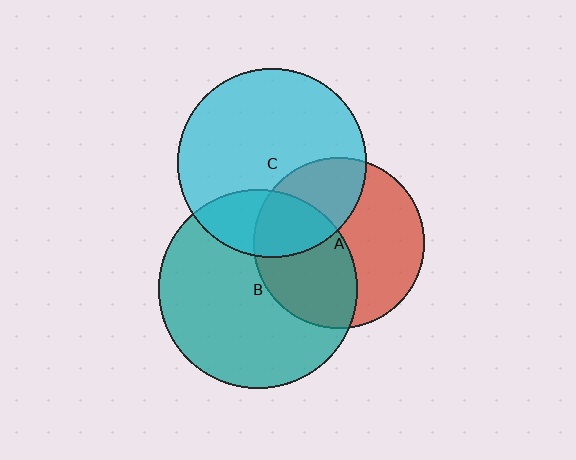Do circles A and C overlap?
Yes.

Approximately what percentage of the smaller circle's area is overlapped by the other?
Approximately 35%.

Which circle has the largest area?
Circle B (teal).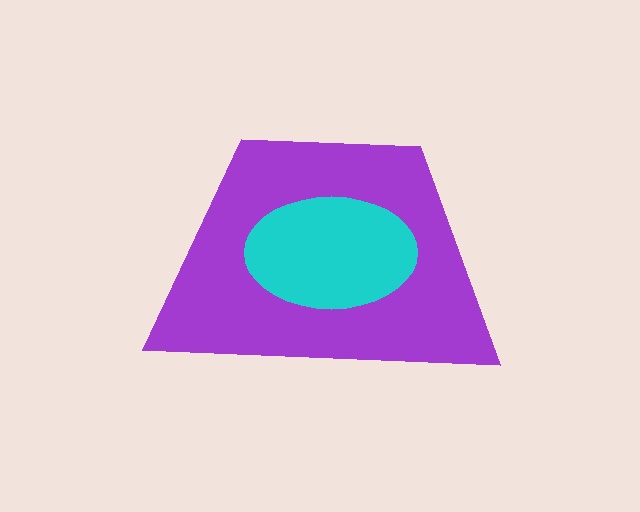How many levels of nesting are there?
2.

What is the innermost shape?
The cyan ellipse.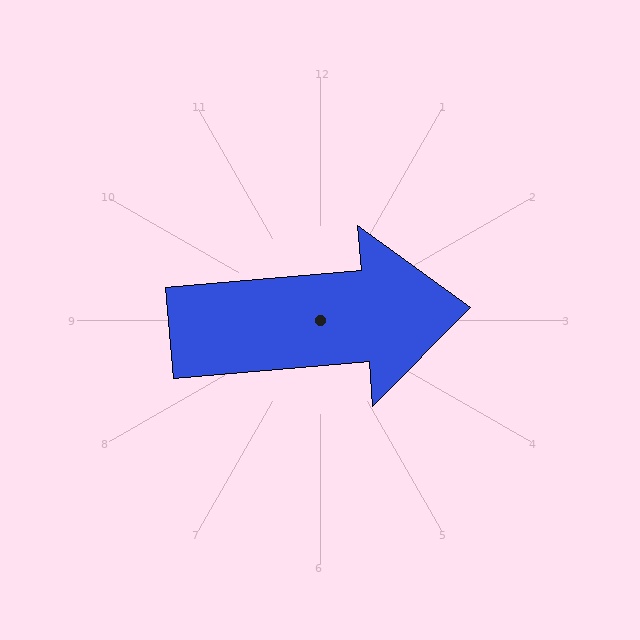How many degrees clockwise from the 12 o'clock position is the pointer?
Approximately 85 degrees.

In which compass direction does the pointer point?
East.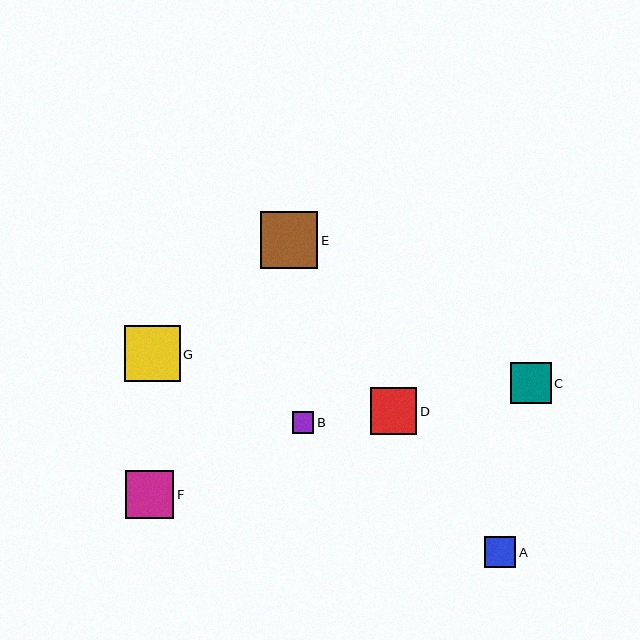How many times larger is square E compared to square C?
Square E is approximately 1.4 times the size of square C.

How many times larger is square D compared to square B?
Square D is approximately 2.2 times the size of square B.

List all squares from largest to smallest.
From largest to smallest: E, G, F, D, C, A, B.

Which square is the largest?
Square E is the largest with a size of approximately 57 pixels.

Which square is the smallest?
Square B is the smallest with a size of approximately 22 pixels.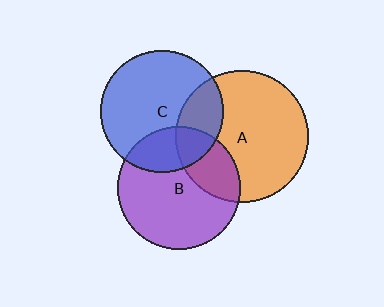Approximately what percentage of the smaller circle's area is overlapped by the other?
Approximately 25%.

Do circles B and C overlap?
Yes.